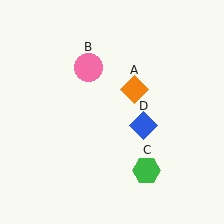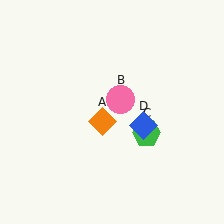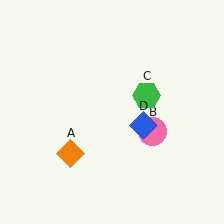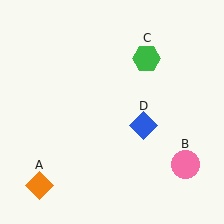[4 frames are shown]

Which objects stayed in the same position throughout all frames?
Blue diamond (object D) remained stationary.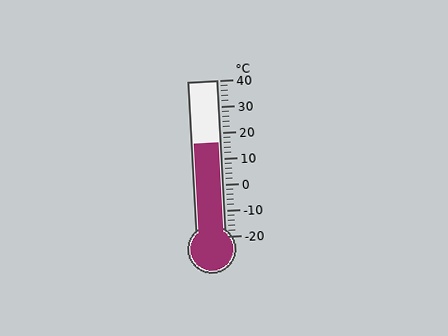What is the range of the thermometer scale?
The thermometer scale ranges from -20°C to 40°C.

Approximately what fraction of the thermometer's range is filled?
The thermometer is filled to approximately 60% of its range.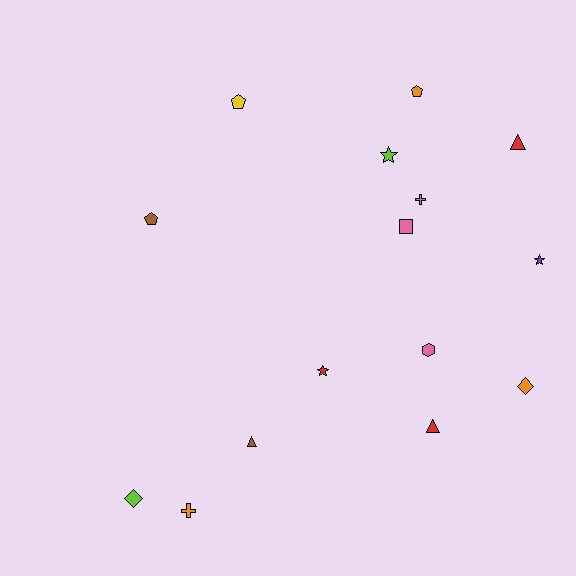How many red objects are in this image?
There are 3 red objects.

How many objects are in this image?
There are 15 objects.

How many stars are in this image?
There are 3 stars.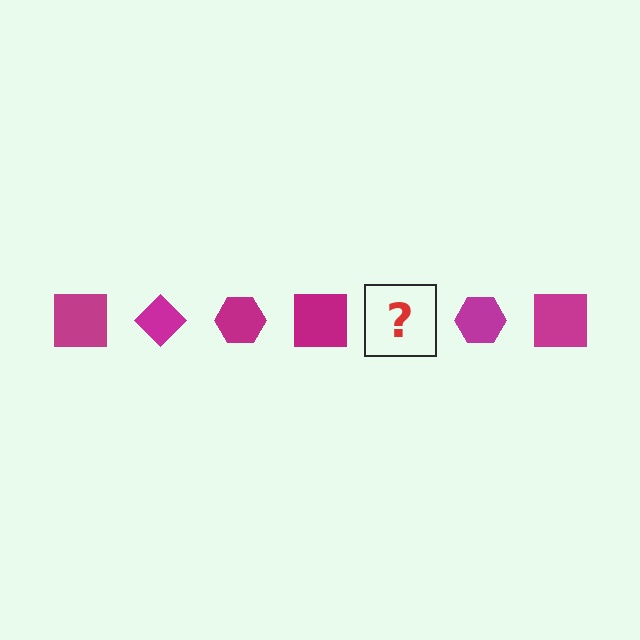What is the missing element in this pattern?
The missing element is a magenta diamond.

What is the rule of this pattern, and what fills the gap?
The rule is that the pattern cycles through square, diamond, hexagon shapes in magenta. The gap should be filled with a magenta diamond.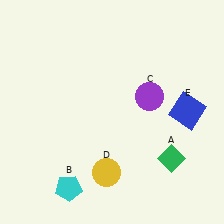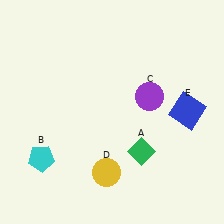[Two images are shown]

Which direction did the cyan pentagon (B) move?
The cyan pentagon (B) moved up.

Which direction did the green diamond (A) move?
The green diamond (A) moved left.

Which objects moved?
The objects that moved are: the green diamond (A), the cyan pentagon (B).